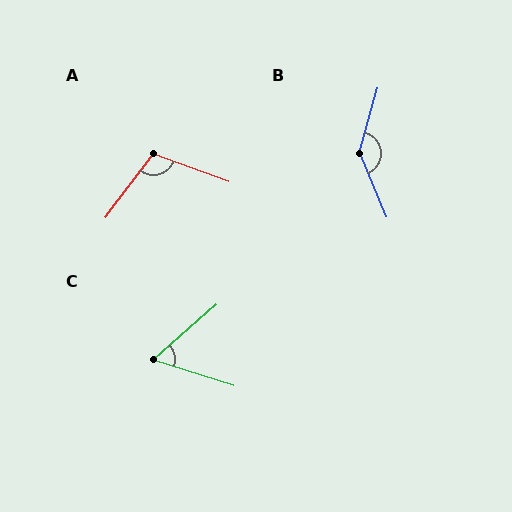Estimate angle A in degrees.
Approximately 107 degrees.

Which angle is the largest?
B, at approximately 142 degrees.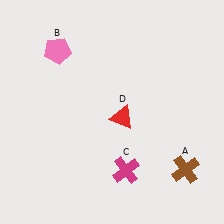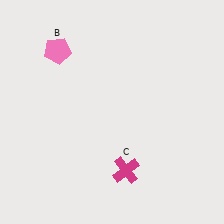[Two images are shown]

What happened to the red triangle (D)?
The red triangle (D) was removed in Image 2. It was in the bottom-right area of Image 1.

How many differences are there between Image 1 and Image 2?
There are 2 differences between the two images.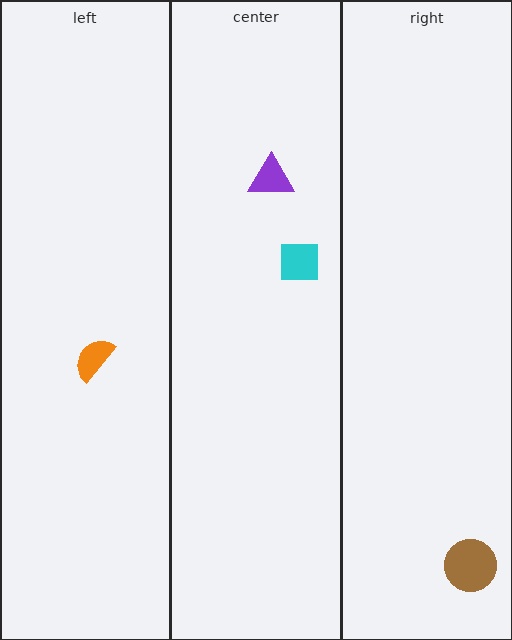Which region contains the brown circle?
The right region.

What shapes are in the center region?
The cyan square, the purple triangle.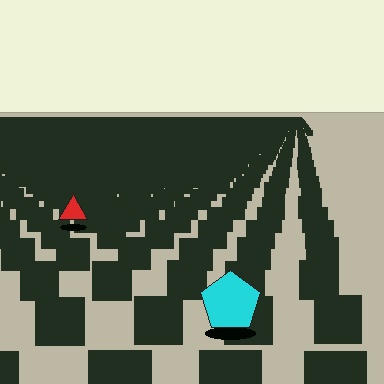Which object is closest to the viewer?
The cyan pentagon is closest. The texture marks near it are larger and more spread out.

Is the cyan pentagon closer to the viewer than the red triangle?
Yes. The cyan pentagon is closer — you can tell from the texture gradient: the ground texture is coarser near it.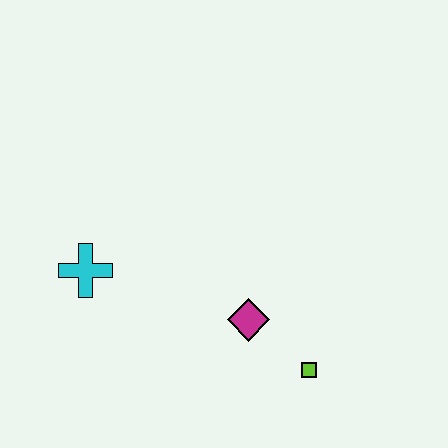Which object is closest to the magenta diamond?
The lime square is closest to the magenta diamond.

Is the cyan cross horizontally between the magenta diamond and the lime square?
No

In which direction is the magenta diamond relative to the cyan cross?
The magenta diamond is to the right of the cyan cross.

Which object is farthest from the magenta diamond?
The cyan cross is farthest from the magenta diamond.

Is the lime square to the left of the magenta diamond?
No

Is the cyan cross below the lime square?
No